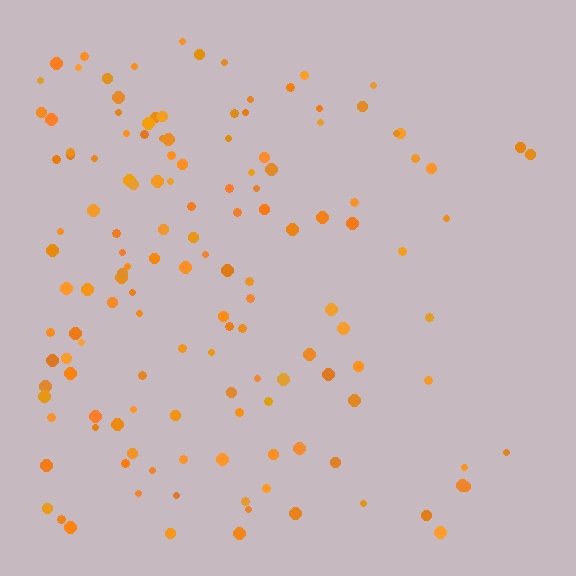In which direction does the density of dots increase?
From right to left, with the left side densest.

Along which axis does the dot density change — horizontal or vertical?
Horizontal.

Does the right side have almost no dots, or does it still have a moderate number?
Still a moderate number, just noticeably fewer than the left.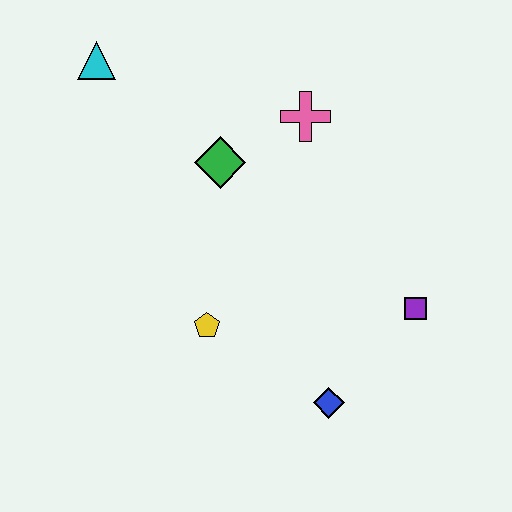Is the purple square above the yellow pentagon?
Yes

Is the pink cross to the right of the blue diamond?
No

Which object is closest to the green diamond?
The pink cross is closest to the green diamond.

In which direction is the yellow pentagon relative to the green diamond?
The yellow pentagon is below the green diamond.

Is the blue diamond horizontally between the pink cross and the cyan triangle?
No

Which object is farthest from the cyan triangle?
The blue diamond is farthest from the cyan triangle.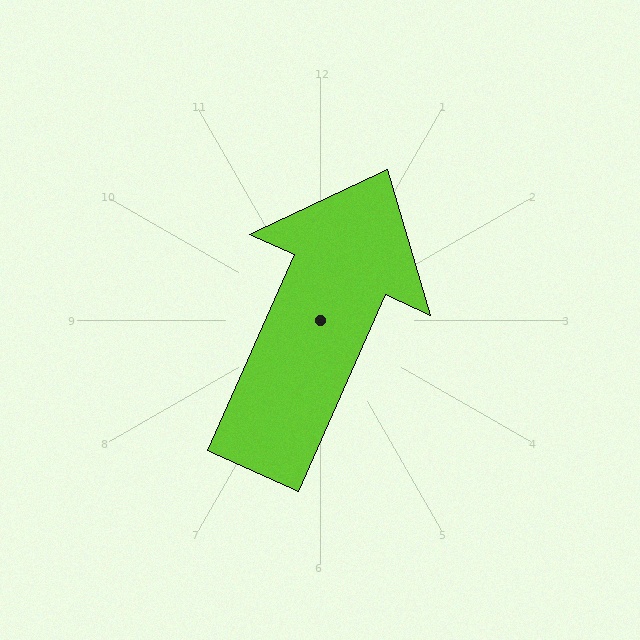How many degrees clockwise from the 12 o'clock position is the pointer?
Approximately 24 degrees.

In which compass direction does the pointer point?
Northeast.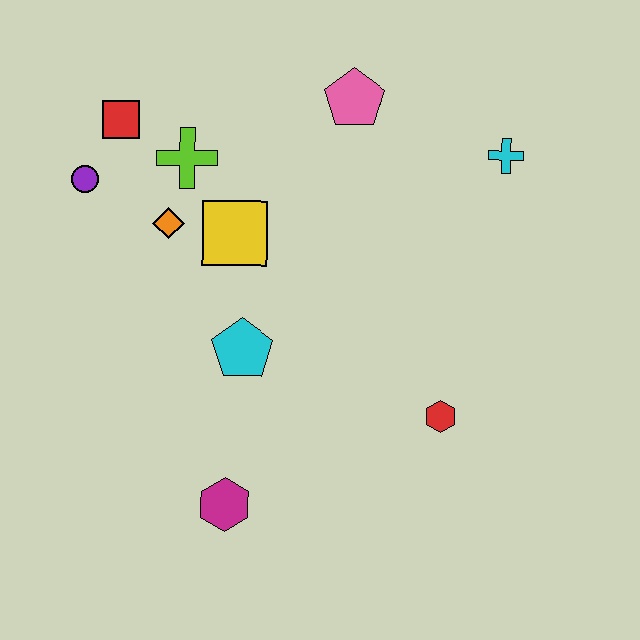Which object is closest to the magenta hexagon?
The cyan pentagon is closest to the magenta hexagon.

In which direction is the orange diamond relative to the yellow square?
The orange diamond is to the left of the yellow square.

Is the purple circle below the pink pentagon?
Yes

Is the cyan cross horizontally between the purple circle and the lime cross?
No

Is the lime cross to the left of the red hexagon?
Yes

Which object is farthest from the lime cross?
The red hexagon is farthest from the lime cross.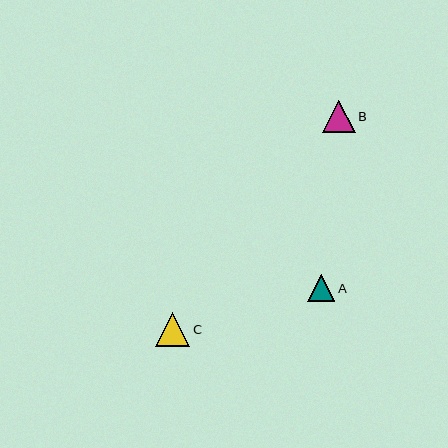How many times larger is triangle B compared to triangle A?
Triangle B is approximately 1.2 times the size of triangle A.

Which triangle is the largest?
Triangle C is the largest with a size of approximately 34 pixels.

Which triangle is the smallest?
Triangle A is the smallest with a size of approximately 28 pixels.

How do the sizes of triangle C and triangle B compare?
Triangle C and triangle B are approximately the same size.